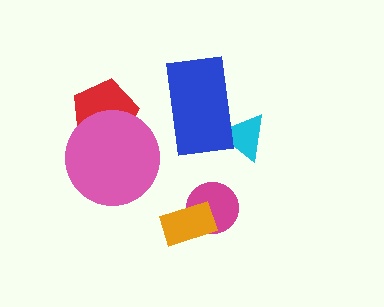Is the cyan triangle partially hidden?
Yes, it is partially covered by another shape.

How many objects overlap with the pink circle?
1 object overlaps with the pink circle.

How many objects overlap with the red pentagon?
1 object overlaps with the red pentagon.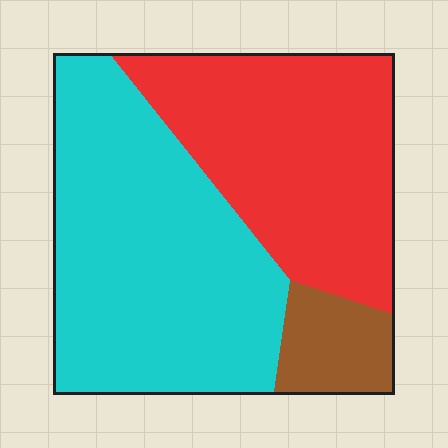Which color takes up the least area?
Brown, at roughly 10%.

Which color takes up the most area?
Cyan, at roughly 50%.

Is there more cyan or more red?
Cyan.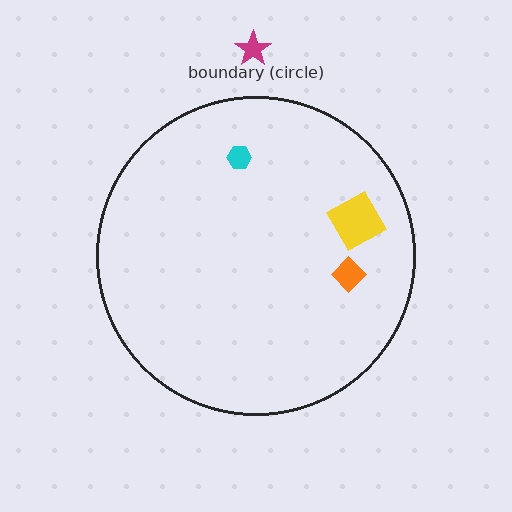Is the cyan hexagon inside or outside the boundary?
Inside.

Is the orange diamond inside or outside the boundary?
Inside.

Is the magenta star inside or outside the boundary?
Outside.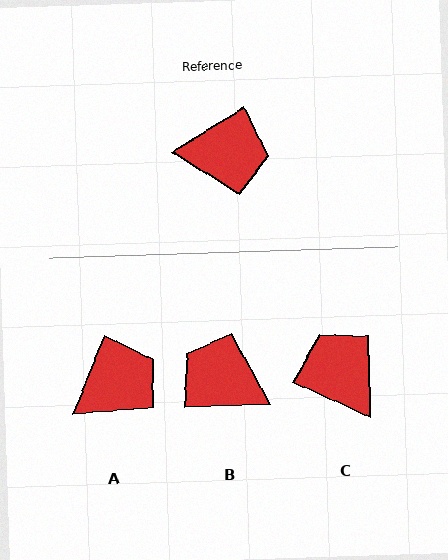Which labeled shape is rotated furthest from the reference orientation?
B, about 151 degrees away.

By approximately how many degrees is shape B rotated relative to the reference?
Approximately 151 degrees counter-clockwise.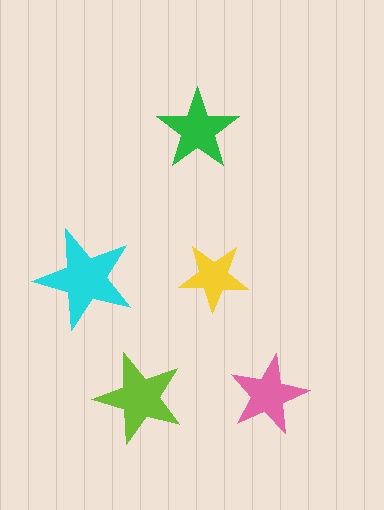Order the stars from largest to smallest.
the cyan one, the lime one, the green one, the pink one, the yellow one.